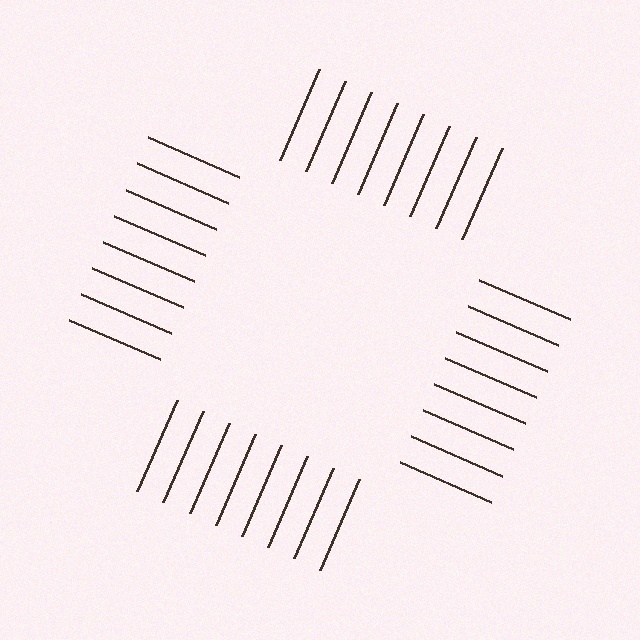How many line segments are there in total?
32 — 8 along each of the 4 edges.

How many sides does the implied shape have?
4 sides — the line-ends trace a square.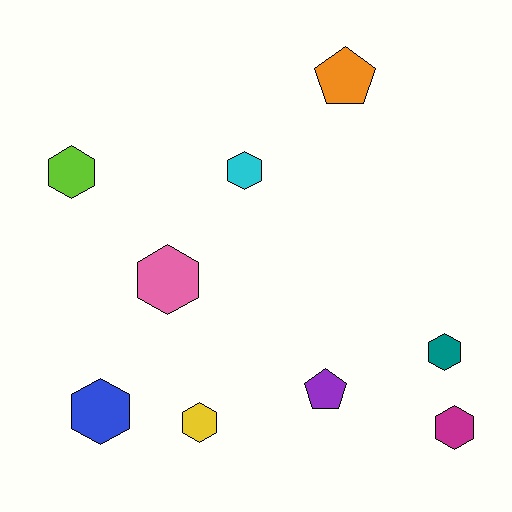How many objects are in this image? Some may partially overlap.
There are 9 objects.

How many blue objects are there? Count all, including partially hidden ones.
There is 1 blue object.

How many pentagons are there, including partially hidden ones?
There are 2 pentagons.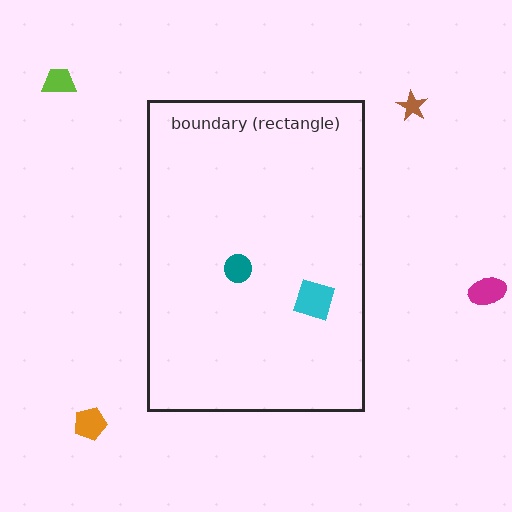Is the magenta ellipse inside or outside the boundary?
Outside.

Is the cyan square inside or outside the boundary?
Inside.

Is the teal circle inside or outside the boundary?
Inside.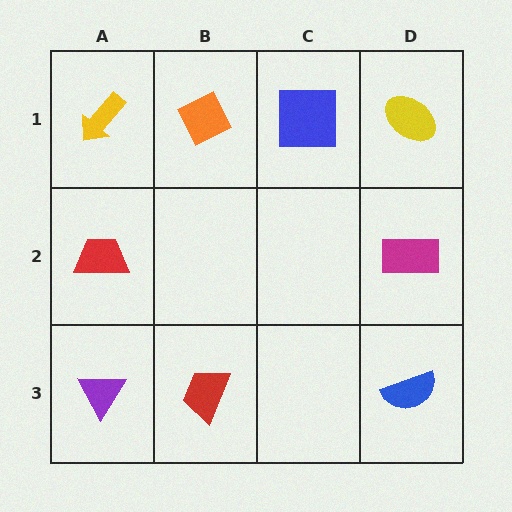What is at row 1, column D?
A yellow ellipse.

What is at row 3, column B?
A red trapezoid.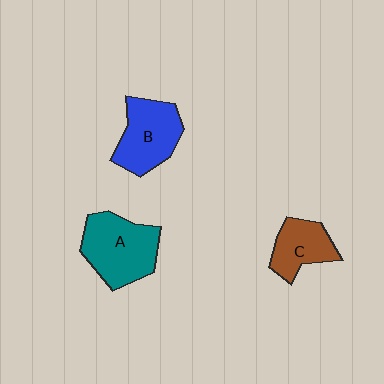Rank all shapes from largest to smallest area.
From largest to smallest: A (teal), B (blue), C (brown).